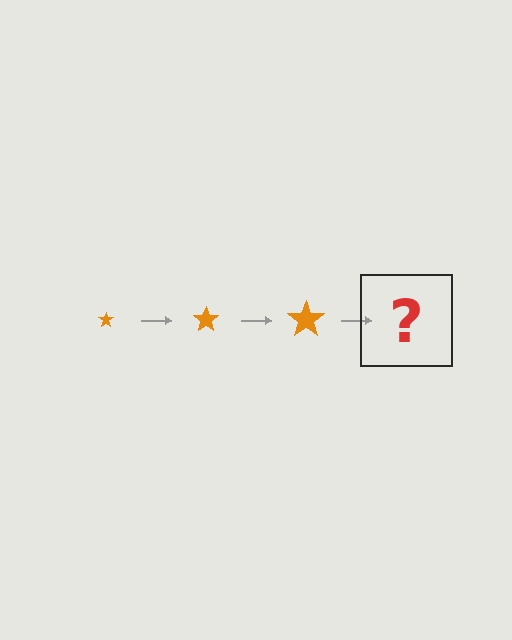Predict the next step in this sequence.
The next step is an orange star, larger than the previous one.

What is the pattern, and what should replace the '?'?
The pattern is that the star gets progressively larger each step. The '?' should be an orange star, larger than the previous one.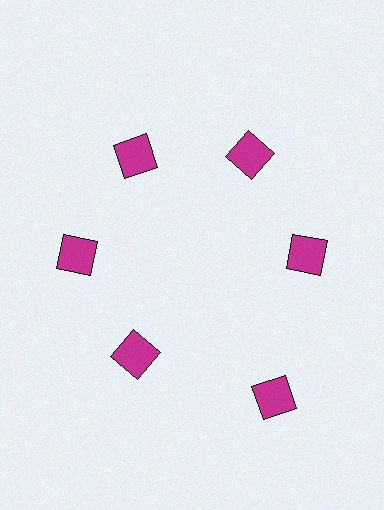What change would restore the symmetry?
The symmetry would be restored by moving it inward, back onto the ring so that all 6 squares sit at equal angles and equal distance from the center.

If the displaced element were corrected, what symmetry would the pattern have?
It would have 6-fold rotational symmetry — the pattern would map onto itself every 60 degrees.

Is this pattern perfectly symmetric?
No. The 6 magenta squares are arranged in a ring, but one element near the 5 o'clock position is pushed outward from the center, breaking the 6-fold rotational symmetry.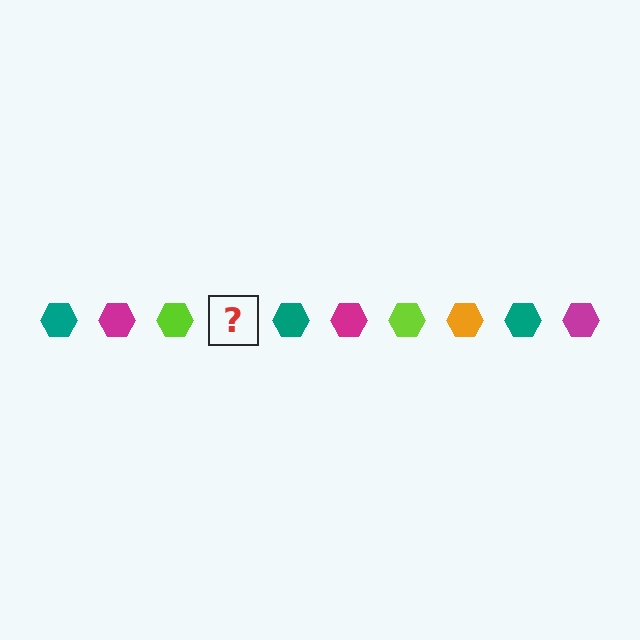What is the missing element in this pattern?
The missing element is an orange hexagon.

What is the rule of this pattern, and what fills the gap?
The rule is that the pattern cycles through teal, magenta, lime, orange hexagons. The gap should be filled with an orange hexagon.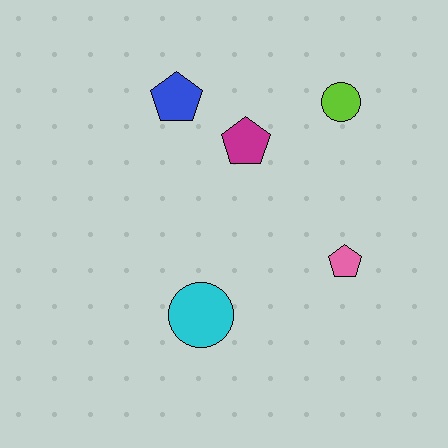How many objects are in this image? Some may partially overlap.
There are 5 objects.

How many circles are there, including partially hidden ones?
There are 2 circles.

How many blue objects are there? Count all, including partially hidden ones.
There is 1 blue object.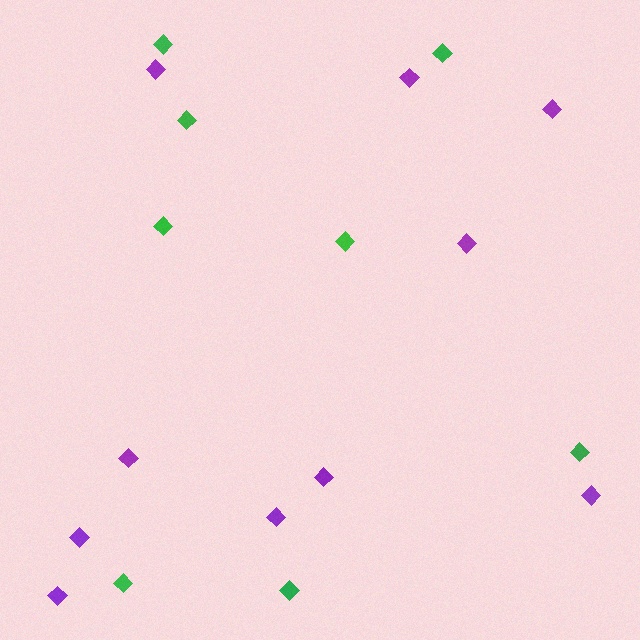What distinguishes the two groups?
There are 2 groups: one group of green diamonds (8) and one group of purple diamonds (10).